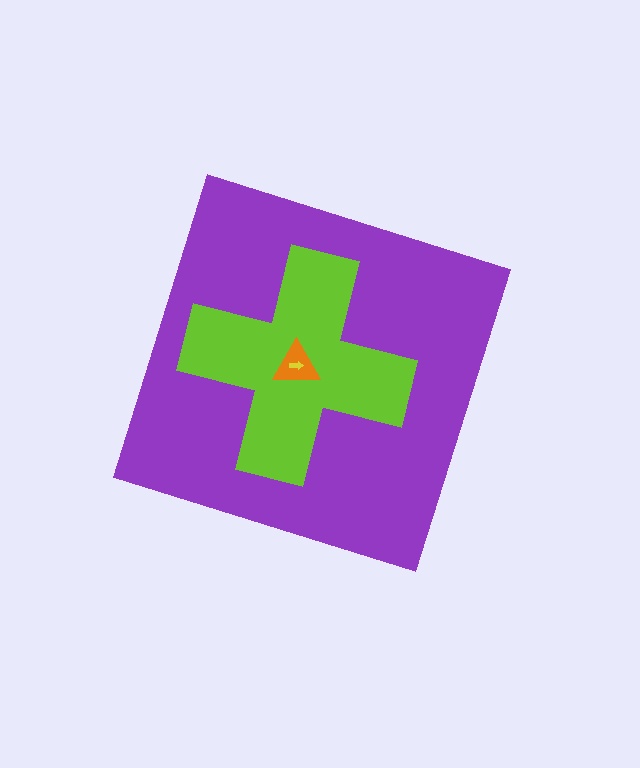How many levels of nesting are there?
4.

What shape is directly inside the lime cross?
The orange triangle.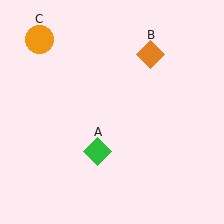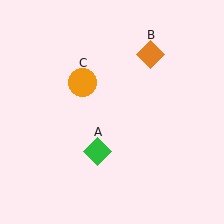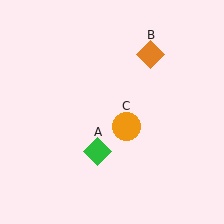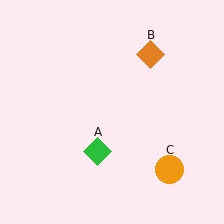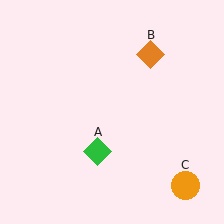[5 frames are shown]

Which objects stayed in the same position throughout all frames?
Green diamond (object A) and orange diamond (object B) remained stationary.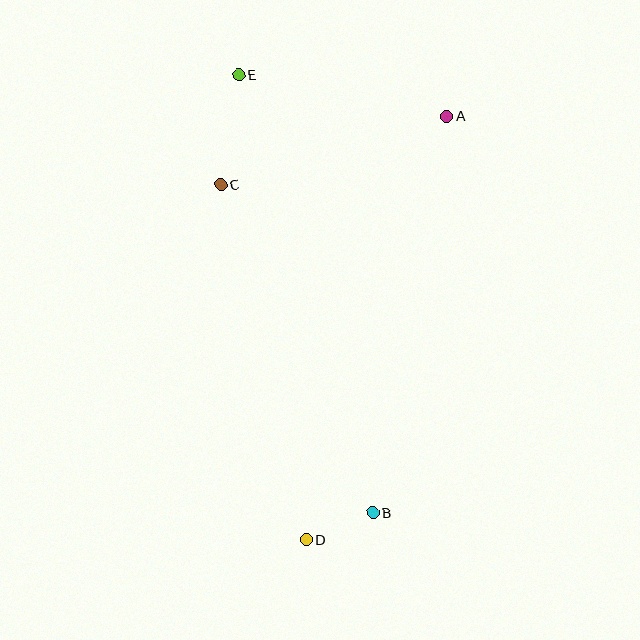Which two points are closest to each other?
Points B and D are closest to each other.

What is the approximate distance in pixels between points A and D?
The distance between A and D is approximately 446 pixels.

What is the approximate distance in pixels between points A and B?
The distance between A and B is approximately 403 pixels.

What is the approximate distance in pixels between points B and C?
The distance between B and C is approximately 362 pixels.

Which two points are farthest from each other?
Points D and E are farthest from each other.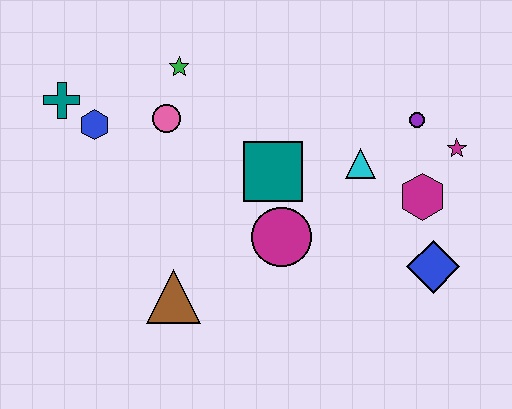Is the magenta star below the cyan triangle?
No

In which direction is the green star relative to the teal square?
The green star is above the teal square.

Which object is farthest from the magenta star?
The teal cross is farthest from the magenta star.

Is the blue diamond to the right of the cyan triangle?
Yes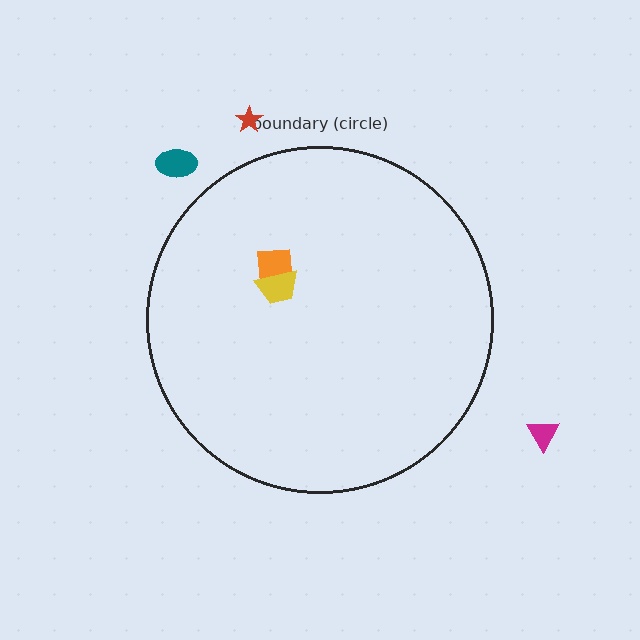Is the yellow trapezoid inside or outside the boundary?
Inside.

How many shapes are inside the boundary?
2 inside, 3 outside.